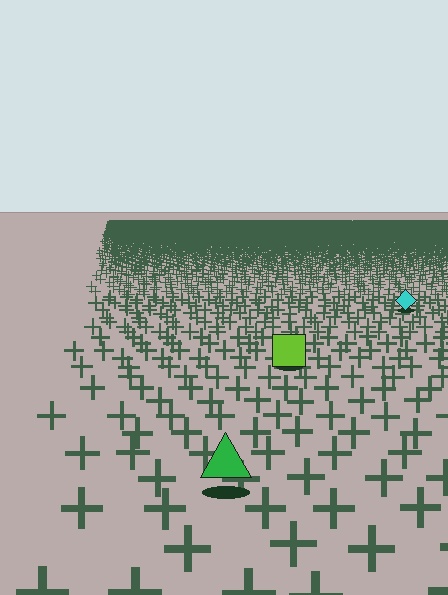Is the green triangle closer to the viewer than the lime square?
Yes. The green triangle is closer — you can tell from the texture gradient: the ground texture is coarser near it.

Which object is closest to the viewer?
The green triangle is closest. The texture marks near it are larger and more spread out.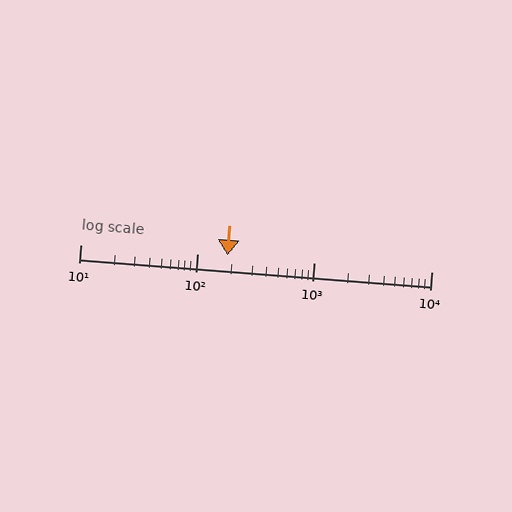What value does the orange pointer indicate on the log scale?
The pointer indicates approximately 180.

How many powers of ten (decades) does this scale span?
The scale spans 3 decades, from 10 to 10000.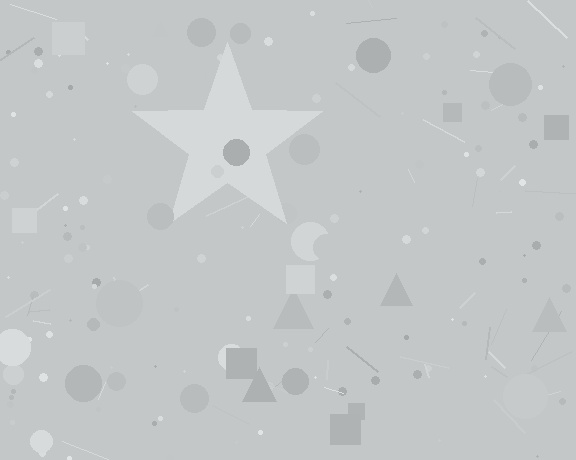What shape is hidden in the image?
A star is hidden in the image.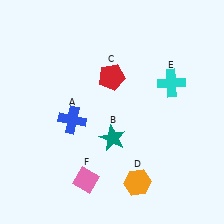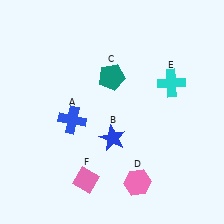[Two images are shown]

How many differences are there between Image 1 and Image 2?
There are 3 differences between the two images.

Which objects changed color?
B changed from teal to blue. C changed from red to teal. D changed from orange to pink.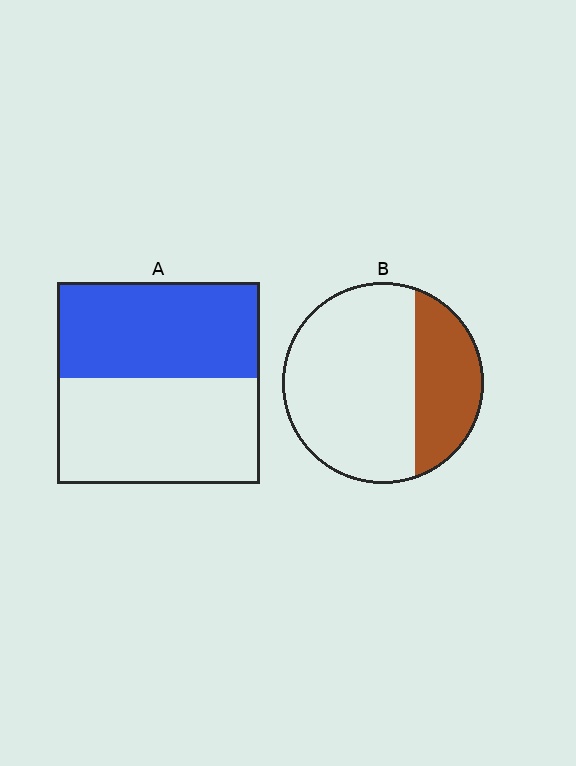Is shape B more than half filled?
No.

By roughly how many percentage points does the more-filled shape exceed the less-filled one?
By roughly 15 percentage points (A over B).